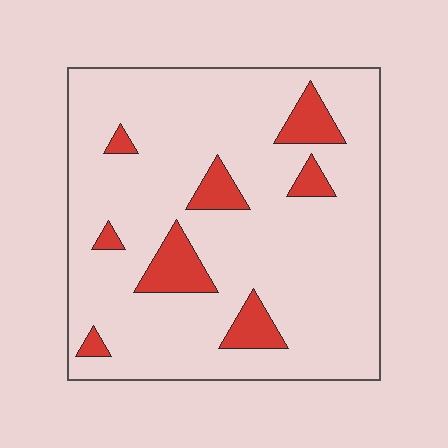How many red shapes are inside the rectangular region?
8.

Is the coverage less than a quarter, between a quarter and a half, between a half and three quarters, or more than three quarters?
Less than a quarter.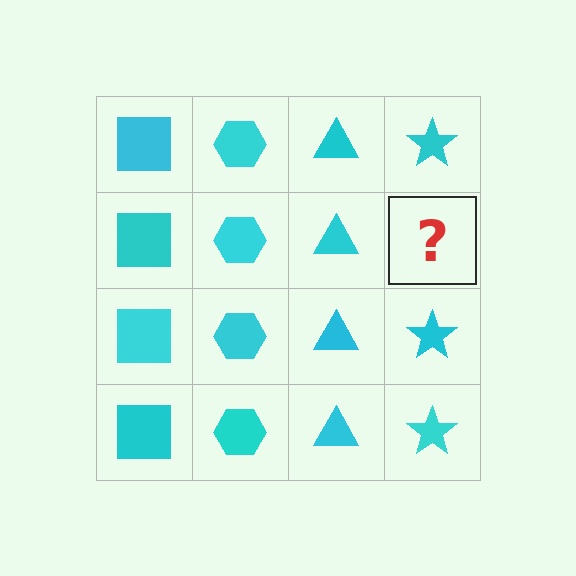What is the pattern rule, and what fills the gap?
The rule is that each column has a consistent shape. The gap should be filled with a cyan star.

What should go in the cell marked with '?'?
The missing cell should contain a cyan star.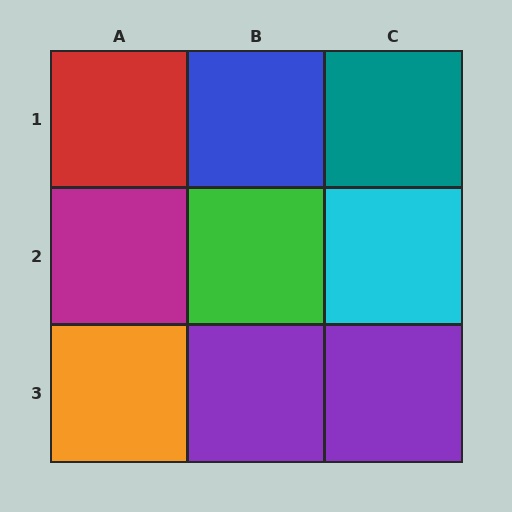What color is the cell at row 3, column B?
Purple.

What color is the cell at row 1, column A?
Red.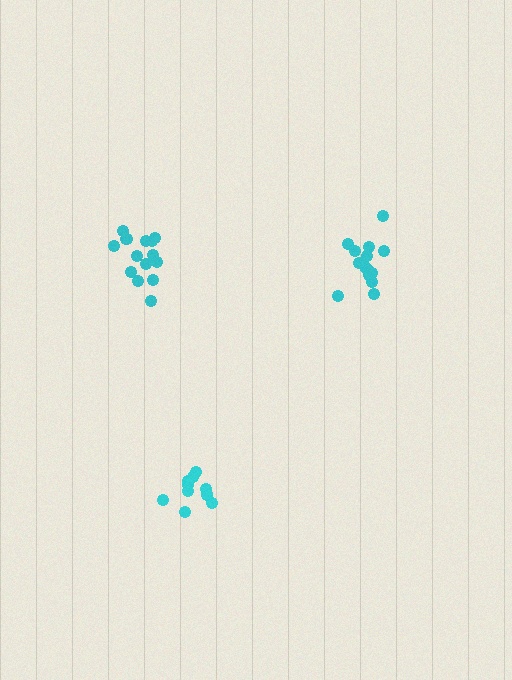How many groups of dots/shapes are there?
There are 3 groups.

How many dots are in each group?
Group 1: 14 dots, Group 2: 10 dots, Group 3: 14 dots (38 total).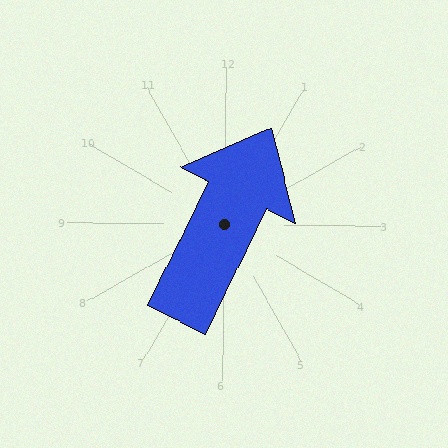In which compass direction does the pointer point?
Northeast.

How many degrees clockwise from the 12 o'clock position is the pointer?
Approximately 26 degrees.